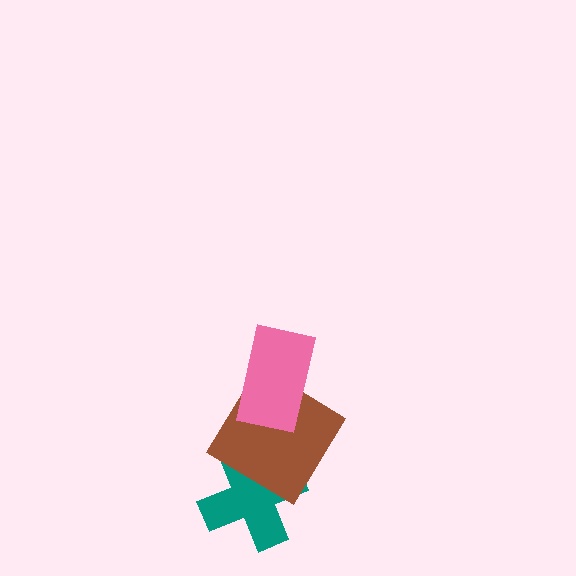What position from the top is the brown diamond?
The brown diamond is 2nd from the top.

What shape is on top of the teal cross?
The brown diamond is on top of the teal cross.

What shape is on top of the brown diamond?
The pink rectangle is on top of the brown diamond.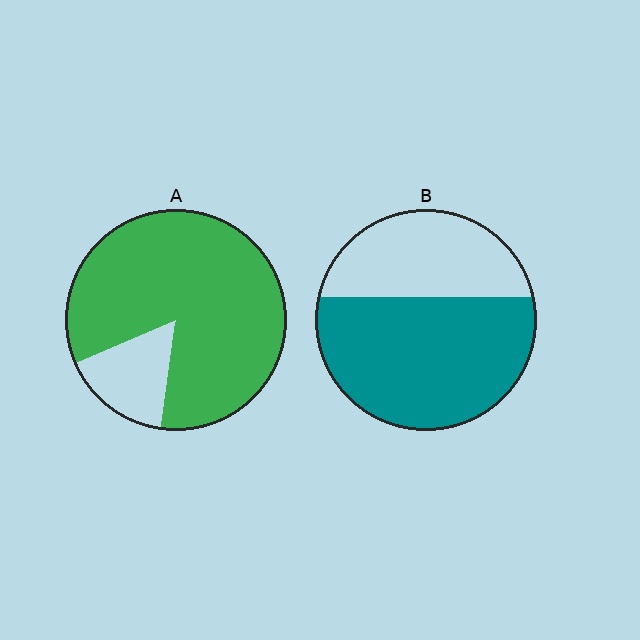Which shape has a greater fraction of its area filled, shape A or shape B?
Shape A.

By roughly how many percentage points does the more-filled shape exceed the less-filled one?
By roughly 20 percentage points (A over B).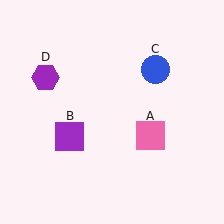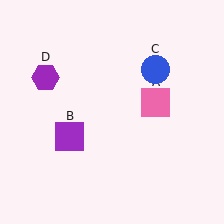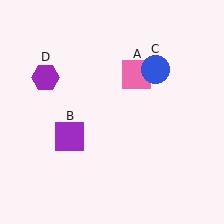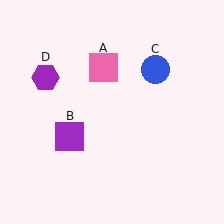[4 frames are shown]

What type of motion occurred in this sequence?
The pink square (object A) rotated counterclockwise around the center of the scene.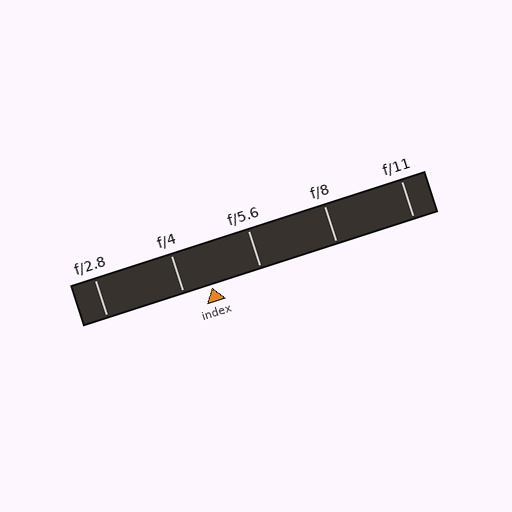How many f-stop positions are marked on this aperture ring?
There are 5 f-stop positions marked.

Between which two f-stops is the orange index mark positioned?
The index mark is between f/4 and f/5.6.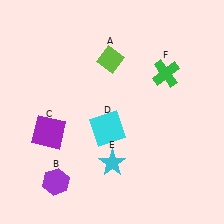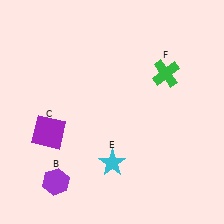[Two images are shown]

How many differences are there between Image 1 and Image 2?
There are 2 differences between the two images.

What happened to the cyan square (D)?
The cyan square (D) was removed in Image 2. It was in the bottom-left area of Image 1.